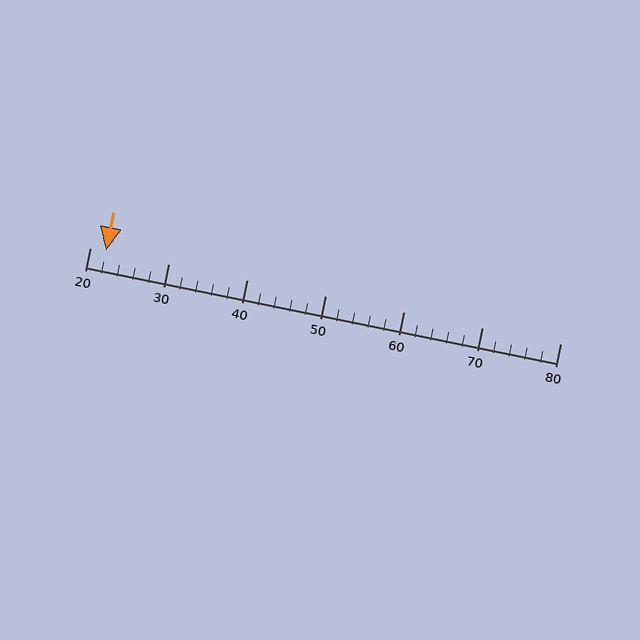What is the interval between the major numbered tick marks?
The major tick marks are spaced 10 units apart.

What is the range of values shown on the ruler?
The ruler shows values from 20 to 80.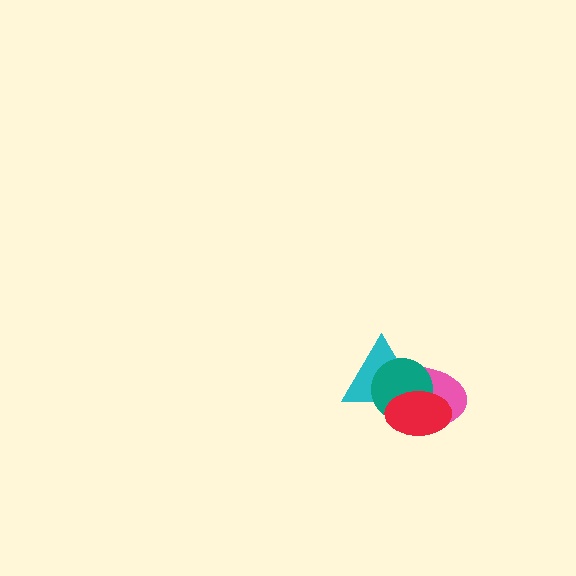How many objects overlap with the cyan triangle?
3 objects overlap with the cyan triangle.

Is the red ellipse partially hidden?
No, no other shape covers it.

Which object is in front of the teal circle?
The red ellipse is in front of the teal circle.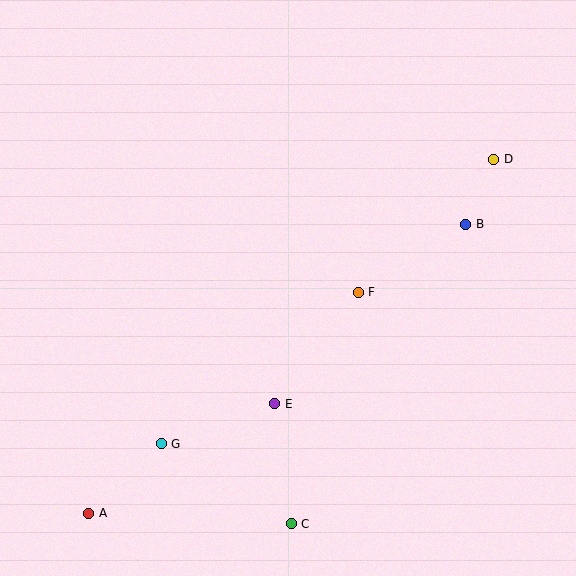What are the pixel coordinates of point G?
Point G is at (161, 444).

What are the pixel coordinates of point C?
Point C is at (291, 524).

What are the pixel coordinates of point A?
Point A is at (89, 513).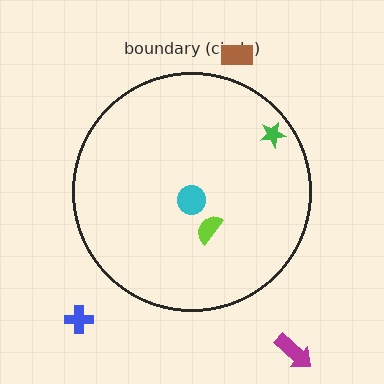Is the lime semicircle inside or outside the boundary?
Inside.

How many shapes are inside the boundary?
3 inside, 3 outside.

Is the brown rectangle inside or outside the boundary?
Outside.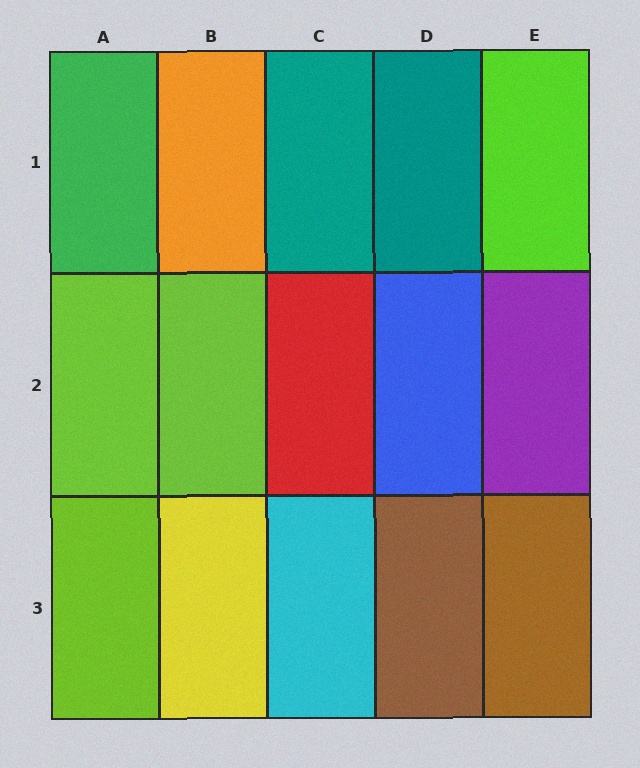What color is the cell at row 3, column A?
Lime.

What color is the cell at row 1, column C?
Teal.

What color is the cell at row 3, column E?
Brown.